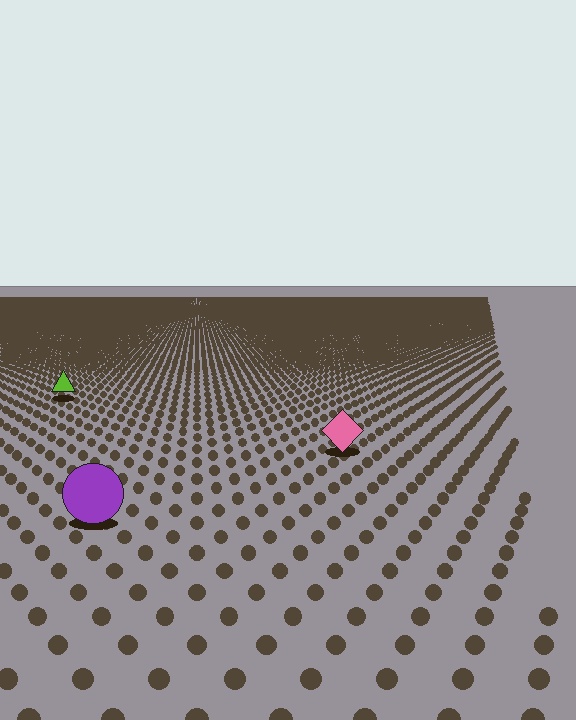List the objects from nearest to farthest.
From nearest to farthest: the purple circle, the pink diamond, the lime triangle.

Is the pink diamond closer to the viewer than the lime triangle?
Yes. The pink diamond is closer — you can tell from the texture gradient: the ground texture is coarser near it.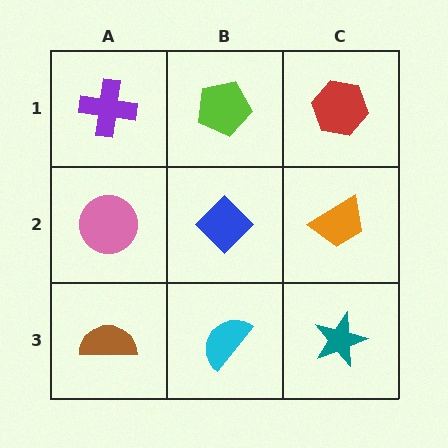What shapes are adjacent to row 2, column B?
A lime pentagon (row 1, column B), a cyan semicircle (row 3, column B), a pink circle (row 2, column A), an orange trapezoid (row 2, column C).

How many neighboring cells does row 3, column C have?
2.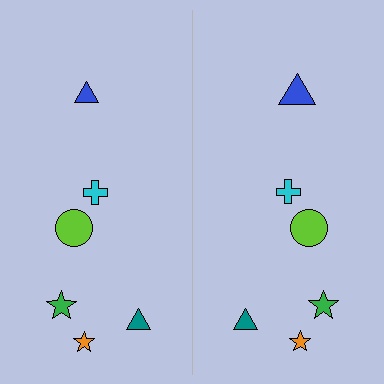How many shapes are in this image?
There are 12 shapes in this image.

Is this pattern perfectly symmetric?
No, the pattern is not perfectly symmetric. The blue triangle on the right side has a different size than its mirror counterpart.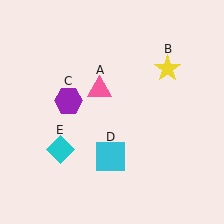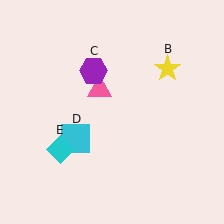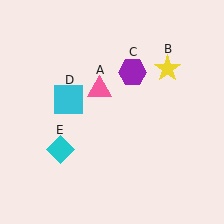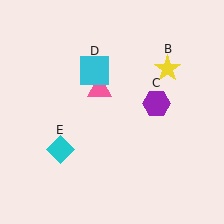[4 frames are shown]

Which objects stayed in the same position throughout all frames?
Pink triangle (object A) and yellow star (object B) and cyan diamond (object E) remained stationary.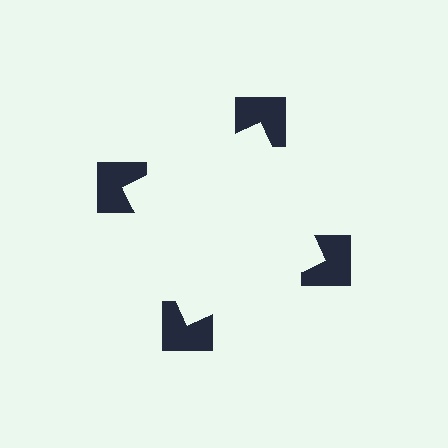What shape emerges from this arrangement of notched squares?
An illusory square — its edges are inferred from the aligned wedge cuts in the notched squares, not physically drawn.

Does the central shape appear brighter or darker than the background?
It typically appears slightly brighter than the background, even though no actual brightness change is drawn.